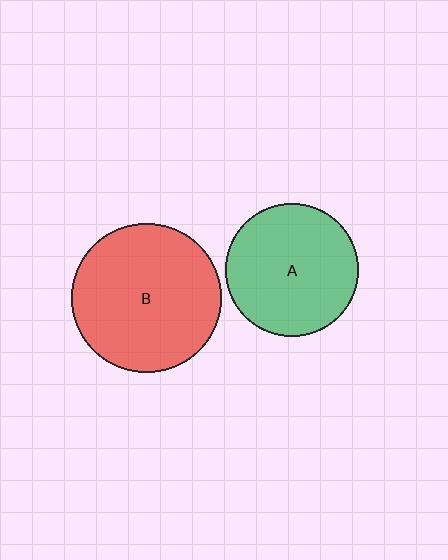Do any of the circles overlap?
No, none of the circles overlap.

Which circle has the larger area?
Circle B (red).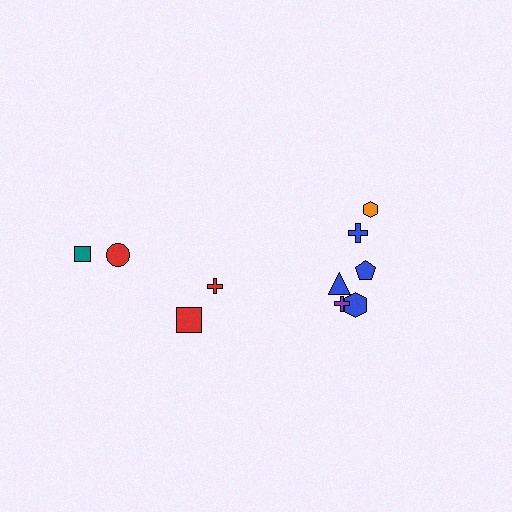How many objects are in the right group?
There are 6 objects.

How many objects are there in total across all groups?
There are 10 objects.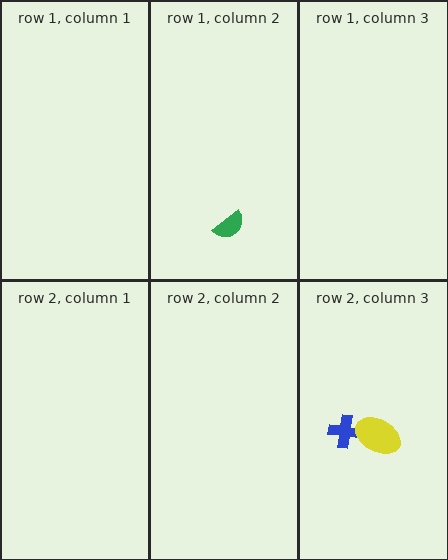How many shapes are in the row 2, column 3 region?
2.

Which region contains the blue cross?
The row 2, column 3 region.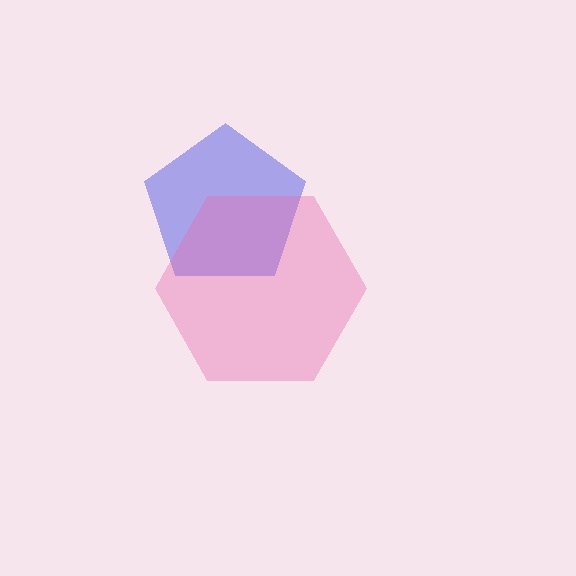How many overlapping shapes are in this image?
There are 2 overlapping shapes in the image.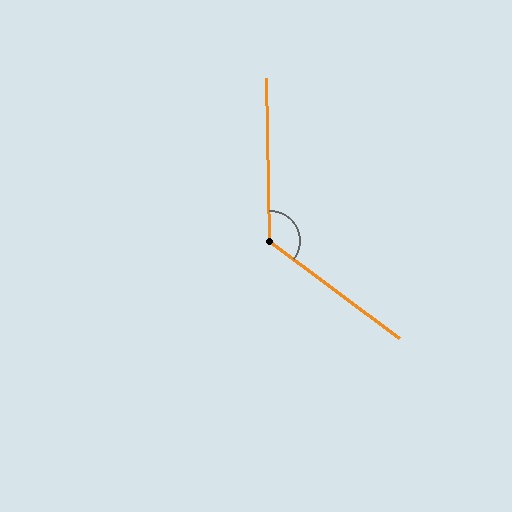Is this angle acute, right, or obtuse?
It is obtuse.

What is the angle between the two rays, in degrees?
Approximately 128 degrees.